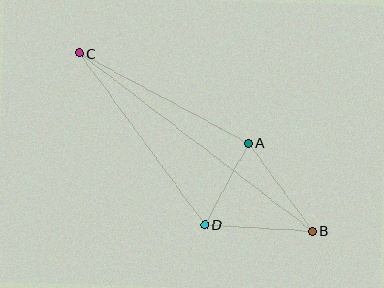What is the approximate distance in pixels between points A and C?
The distance between A and C is approximately 192 pixels.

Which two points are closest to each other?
Points A and D are closest to each other.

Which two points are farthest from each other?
Points B and C are farthest from each other.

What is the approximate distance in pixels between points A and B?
The distance between A and B is approximately 109 pixels.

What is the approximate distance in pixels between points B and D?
The distance between B and D is approximately 108 pixels.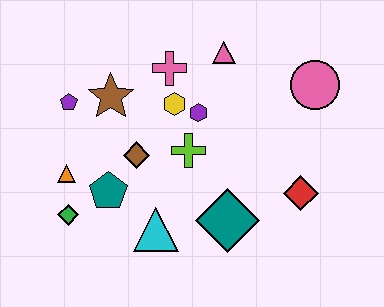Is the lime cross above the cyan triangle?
Yes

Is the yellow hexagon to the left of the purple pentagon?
No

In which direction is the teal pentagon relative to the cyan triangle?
The teal pentagon is to the left of the cyan triangle.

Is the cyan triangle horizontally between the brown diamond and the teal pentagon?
No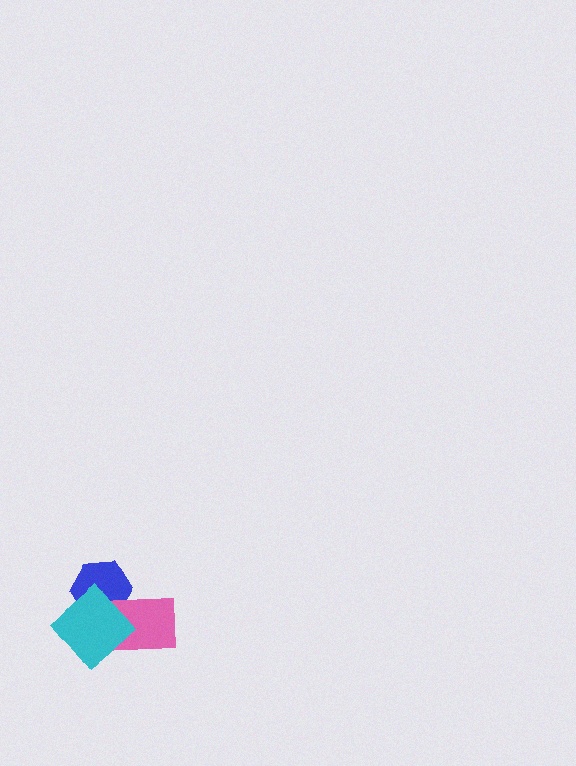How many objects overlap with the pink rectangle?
2 objects overlap with the pink rectangle.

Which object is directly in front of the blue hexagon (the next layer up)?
The pink rectangle is directly in front of the blue hexagon.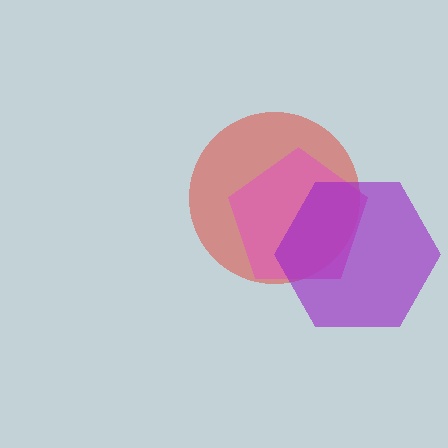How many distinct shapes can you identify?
There are 3 distinct shapes: a red circle, a pink pentagon, a purple hexagon.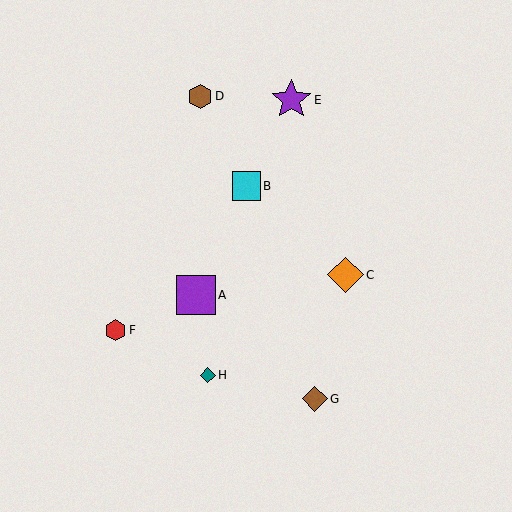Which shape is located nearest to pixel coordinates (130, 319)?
The red hexagon (labeled F) at (115, 330) is nearest to that location.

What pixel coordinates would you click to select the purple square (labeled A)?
Click at (196, 295) to select the purple square A.